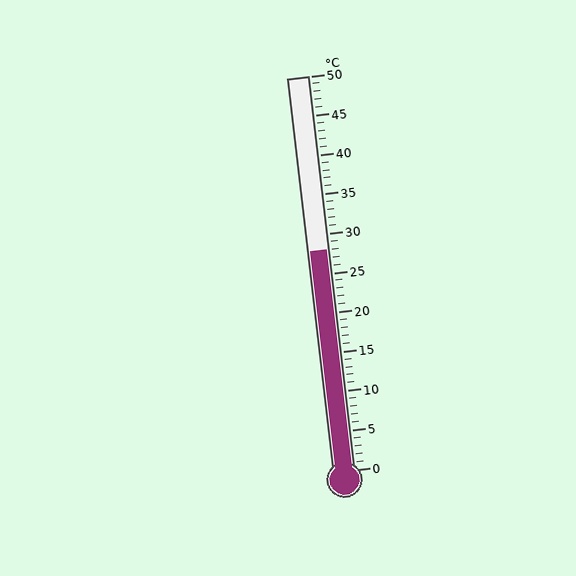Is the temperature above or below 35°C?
The temperature is below 35°C.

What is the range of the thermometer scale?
The thermometer scale ranges from 0°C to 50°C.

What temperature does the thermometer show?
The thermometer shows approximately 28°C.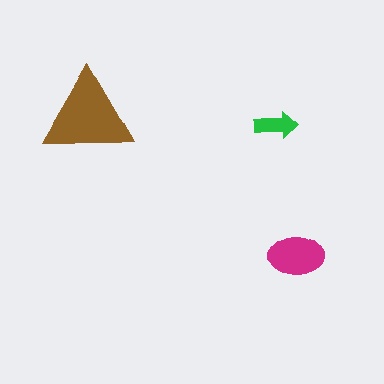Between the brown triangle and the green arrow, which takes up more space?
The brown triangle.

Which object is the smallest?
The green arrow.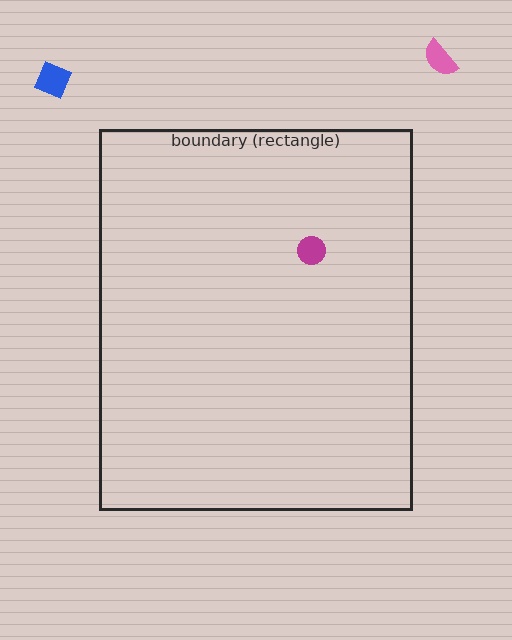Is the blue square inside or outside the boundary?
Outside.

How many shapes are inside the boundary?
1 inside, 2 outside.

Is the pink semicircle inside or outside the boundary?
Outside.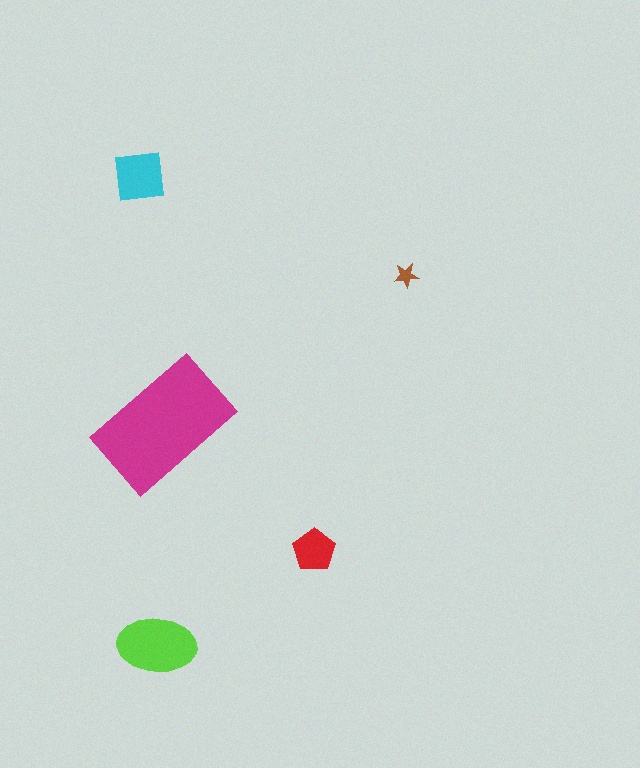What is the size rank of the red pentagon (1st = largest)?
4th.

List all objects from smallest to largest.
The brown star, the red pentagon, the cyan square, the lime ellipse, the magenta rectangle.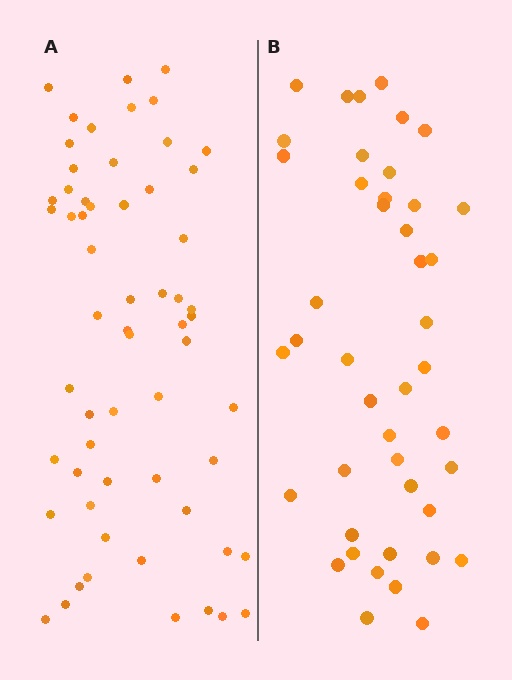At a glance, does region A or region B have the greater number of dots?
Region A (the left region) has more dots.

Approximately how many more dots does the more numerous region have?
Region A has approximately 15 more dots than region B.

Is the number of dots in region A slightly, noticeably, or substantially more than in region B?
Region A has noticeably more, but not dramatically so. The ratio is roughly 1.4 to 1.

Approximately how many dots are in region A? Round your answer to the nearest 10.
About 60 dots.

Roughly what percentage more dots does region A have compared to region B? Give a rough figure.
About 35% more.